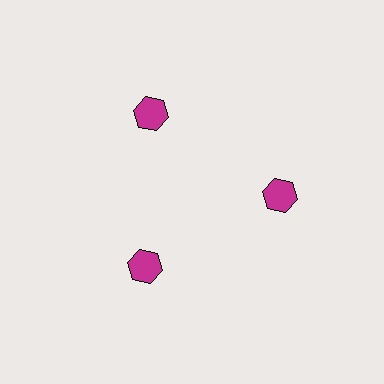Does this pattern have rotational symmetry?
Yes, this pattern has 3-fold rotational symmetry. It looks the same after rotating 120 degrees around the center.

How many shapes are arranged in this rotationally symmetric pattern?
There are 3 shapes, arranged in 3 groups of 1.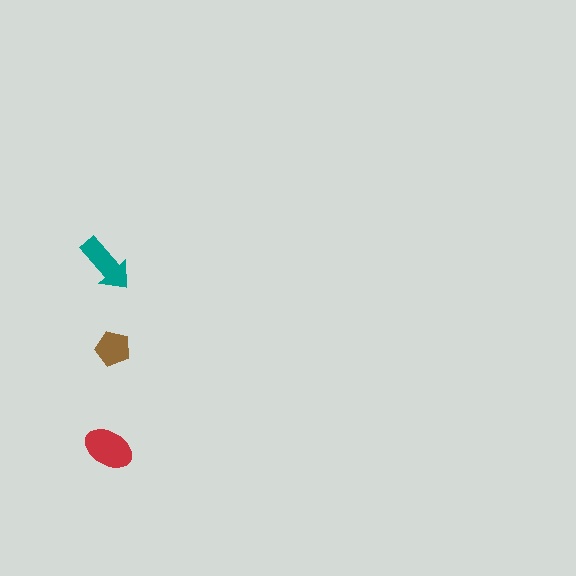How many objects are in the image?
There are 3 objects in the image.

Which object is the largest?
The red ellipse.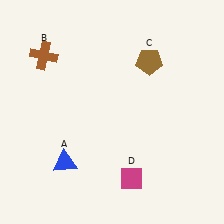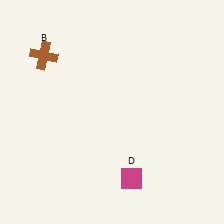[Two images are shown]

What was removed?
The brown pentagon (C), the blue triangle (A) were removed in Image 2.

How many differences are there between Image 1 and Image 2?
There are 2 differences between the two images.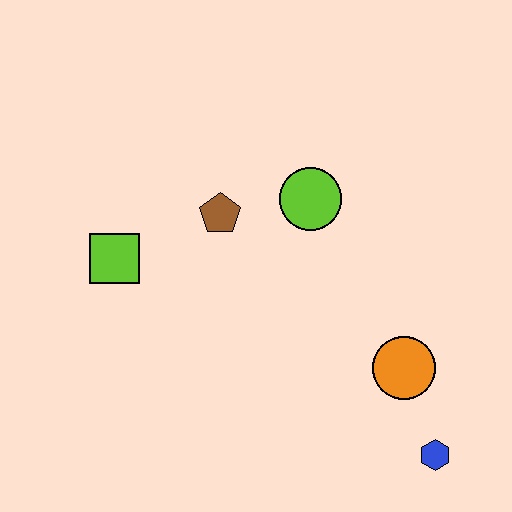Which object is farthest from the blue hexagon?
The lime square is farthest from the blue hexagon.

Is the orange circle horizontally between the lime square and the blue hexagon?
Yes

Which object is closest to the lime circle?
The brown pentagon is closest to the lime circle.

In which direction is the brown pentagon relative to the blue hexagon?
The brown pentagon is above the blue hexagon.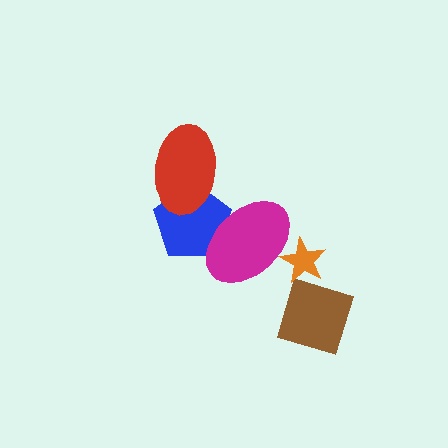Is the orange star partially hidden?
Yes, it is partially covered by another shape.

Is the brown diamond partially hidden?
Yes, it is partially covered by another shape.